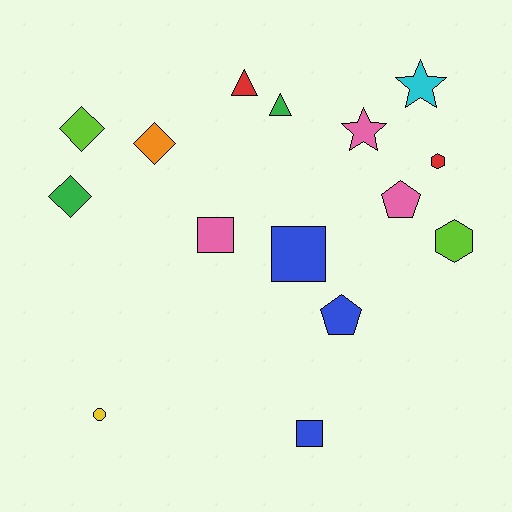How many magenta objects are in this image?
There are no magenta objects.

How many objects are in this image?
There are 15 objects.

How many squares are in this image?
There are 3 squares.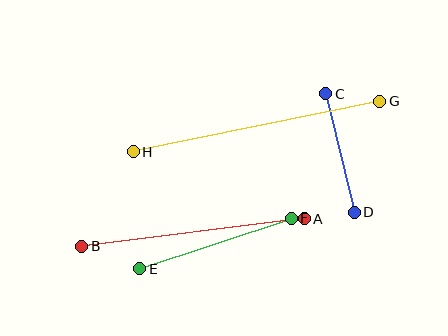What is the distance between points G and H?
The distance is approximately 252 pixels.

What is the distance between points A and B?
The distance is approximately 224 pixels.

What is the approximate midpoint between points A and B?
The midpoint is at approximately (193, 233) pixels.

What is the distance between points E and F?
The distance is approximately 160 pixels.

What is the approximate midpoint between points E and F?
The midpoint is at approximately (216, 244) pixels.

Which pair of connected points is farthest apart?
Points G and H are farthest apart.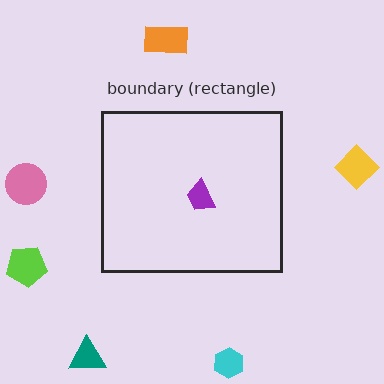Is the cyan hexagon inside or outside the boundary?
Outside.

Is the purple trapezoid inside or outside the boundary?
Inside.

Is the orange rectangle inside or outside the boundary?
Outside.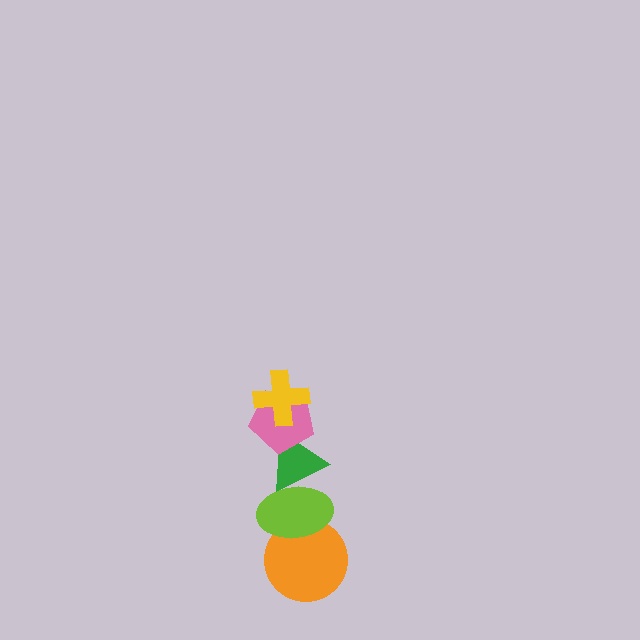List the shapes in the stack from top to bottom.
From top to bottom: the yellow cross, the pink pentagon, the green triangle, the lime ellipse, the orange circle.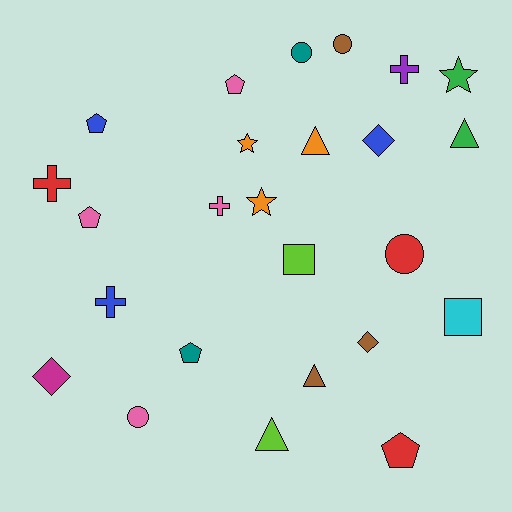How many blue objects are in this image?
There are 3 blue objects.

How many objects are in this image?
There are 25 objects.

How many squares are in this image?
There are 2 squares.